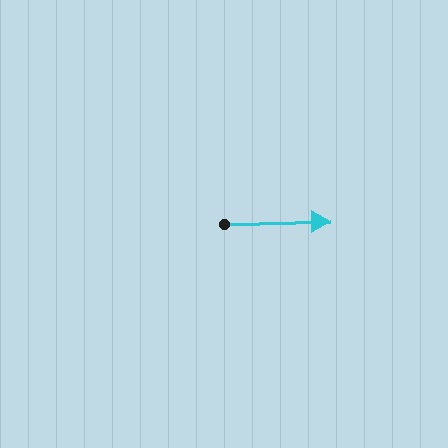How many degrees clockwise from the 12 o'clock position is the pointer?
Approximately 88 degrees.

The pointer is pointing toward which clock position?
Roughly 3 o'clock.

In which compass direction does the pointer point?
East.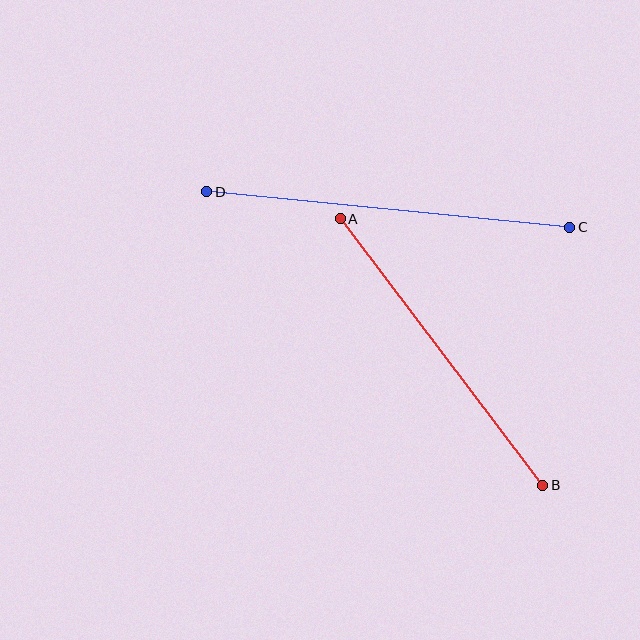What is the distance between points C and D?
The distance is approximately 365 pixels.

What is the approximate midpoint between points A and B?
The midpoint is at approximately (441, 352) pixels.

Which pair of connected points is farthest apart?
Points C and D are farthest apart.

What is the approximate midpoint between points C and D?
The midpoint is at approximately (388, 210) pixels.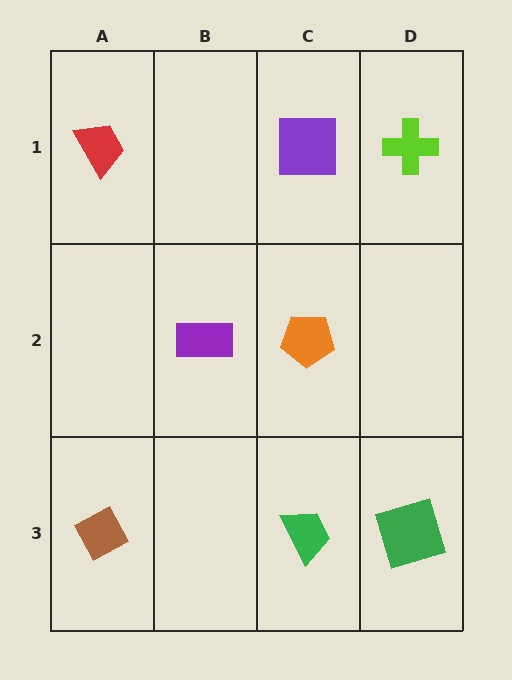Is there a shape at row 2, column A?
No, that cell is empty.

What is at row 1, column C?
A purple square.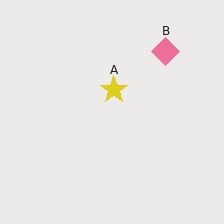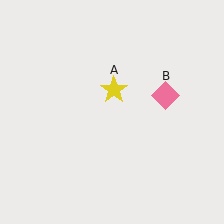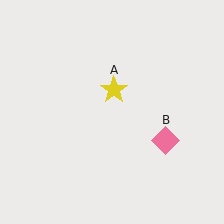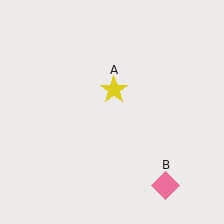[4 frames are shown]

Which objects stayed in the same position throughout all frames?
Yellow star (object A) remained stationary.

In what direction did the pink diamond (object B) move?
The pink diamond (object B) moved down.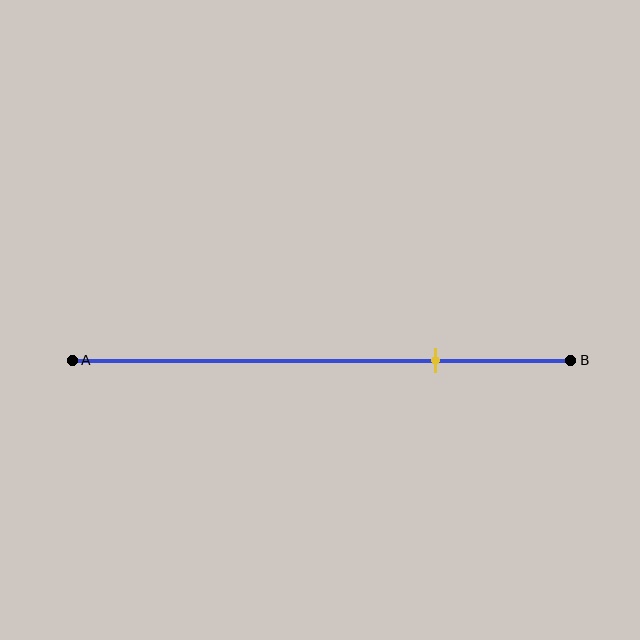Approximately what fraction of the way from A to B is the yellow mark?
The yellow mark is approximately 75% of the way from A to B.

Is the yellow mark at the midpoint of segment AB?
No, the mark is at about 75% from A, not at the 50% midpoint.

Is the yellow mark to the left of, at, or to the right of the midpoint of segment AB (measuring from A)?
The yellow mark is to the right of the midpoint of segment AB.